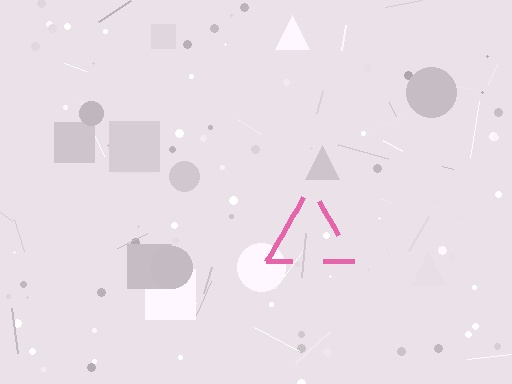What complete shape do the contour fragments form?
The contour fragments form a triangle.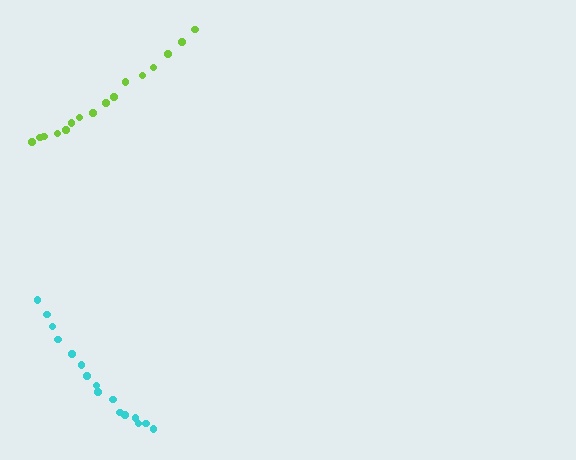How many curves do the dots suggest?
There are 2 distinct paths.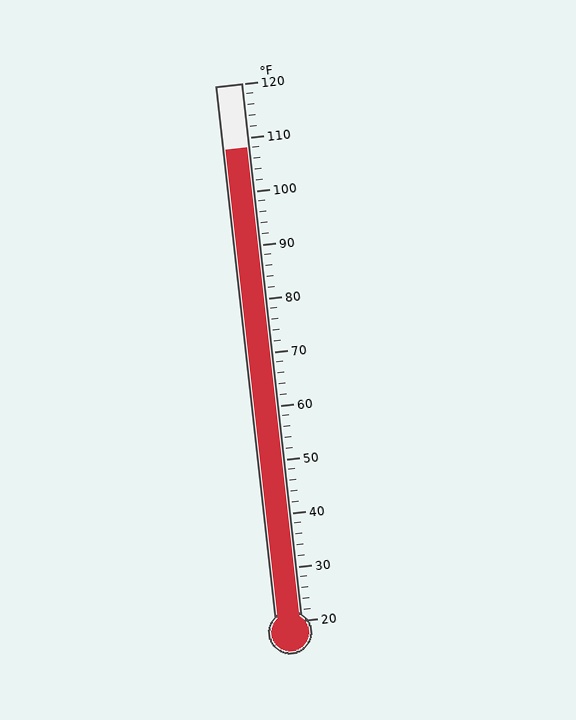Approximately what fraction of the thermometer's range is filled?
The thermometer is filled to approximately 90% of its range.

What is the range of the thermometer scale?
The thermometer scale ranges from 20°F to 120°F.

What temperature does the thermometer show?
The thermometer shows approximately 108°F.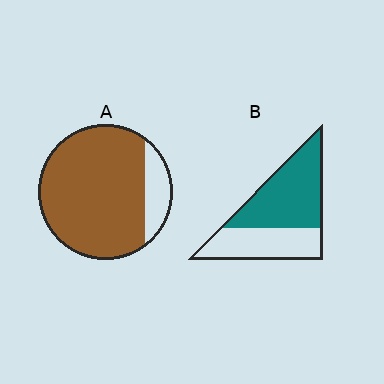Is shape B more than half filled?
Yes.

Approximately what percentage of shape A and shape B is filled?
A is approximately 85% and B is approximately 60%.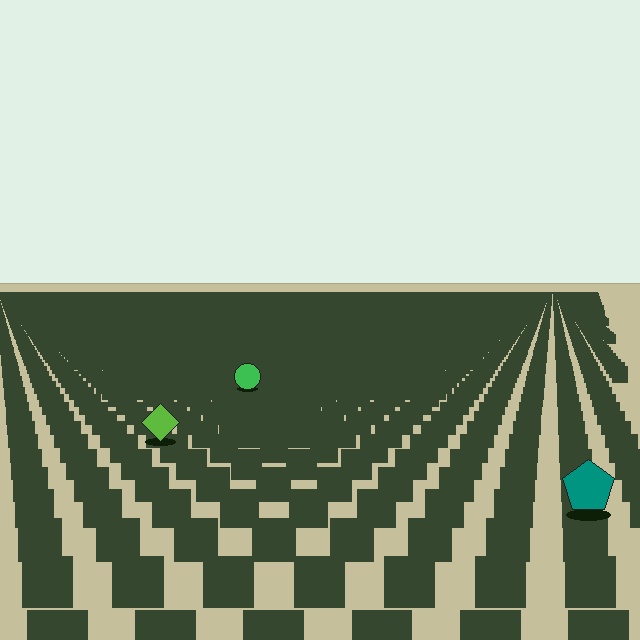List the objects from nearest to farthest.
From nearest to farthest: the teal pentagon, the lime diamond, the green circle.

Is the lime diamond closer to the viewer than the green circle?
Yes. The lime diamond is closer — you can tell from the texture gradient: the ground texture is coarser near it.